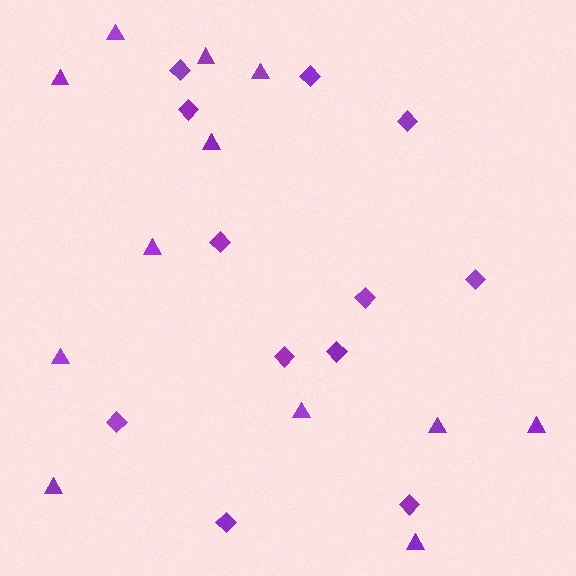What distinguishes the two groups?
There are 2 groups: one group of diamonds (12) and one group of triangles (12).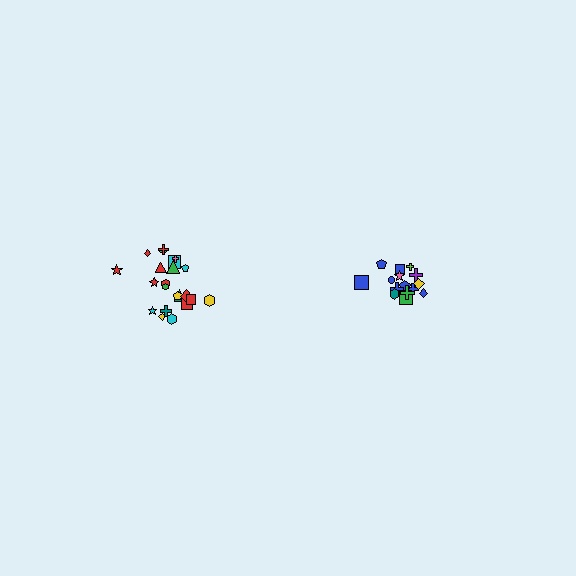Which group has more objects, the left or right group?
The left group.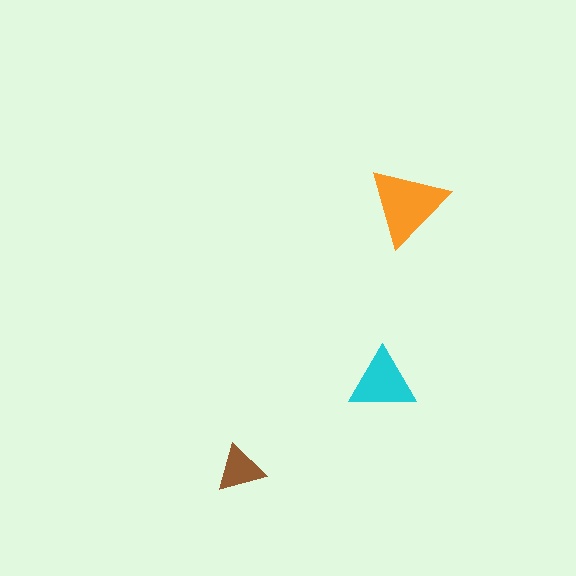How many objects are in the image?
There are 3 objects in the image.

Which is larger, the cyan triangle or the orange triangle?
The orange one.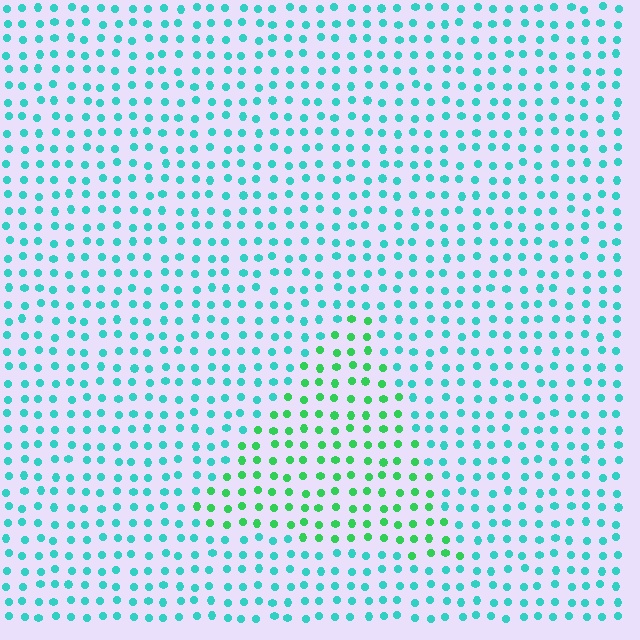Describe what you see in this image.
The image is filled with small cyan elements in a uniform arrangement. A triangle-shaped region is visible where the elements are tinted to a slightly different hue, forming a subtle color boundary.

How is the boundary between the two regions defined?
The boundary is defined purely by a slight shift in hue (about 41 degrees). Spacing, size, and orientation are identical on both sides.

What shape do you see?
I see a triangle.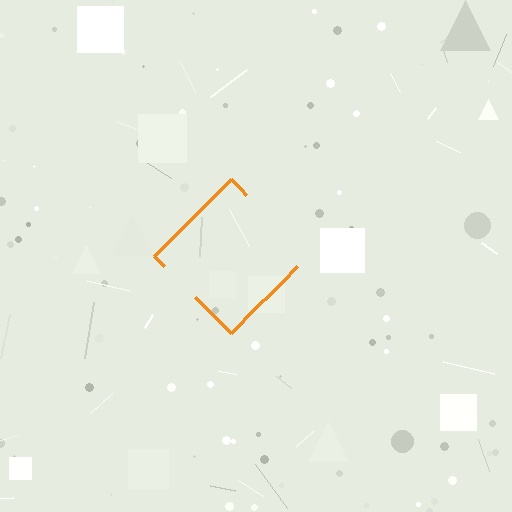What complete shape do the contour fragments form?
The contour fragments form a diamond.